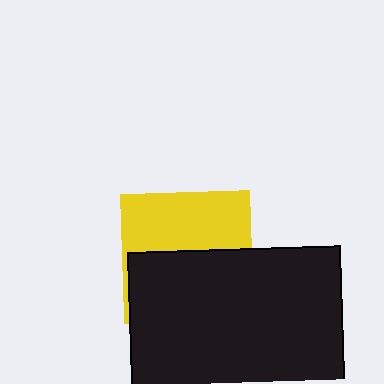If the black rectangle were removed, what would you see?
You would see the complete yellow square.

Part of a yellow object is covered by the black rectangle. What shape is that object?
It is a square.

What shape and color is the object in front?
The object in front is a black rectangle.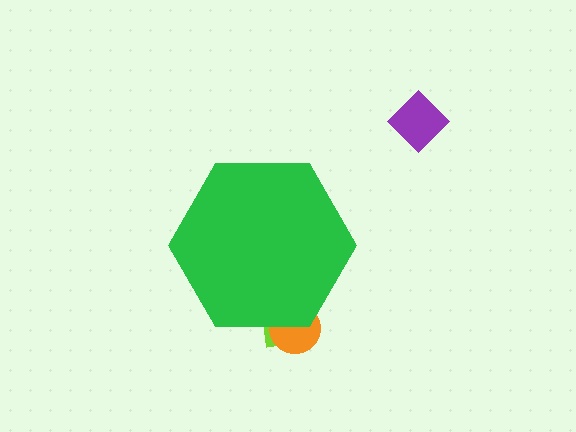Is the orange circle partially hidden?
Yes, the orange circle is partially hidden behind the green hexagon.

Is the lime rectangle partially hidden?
Yes, the lime rectangle is partially hidden behind the green hexagon.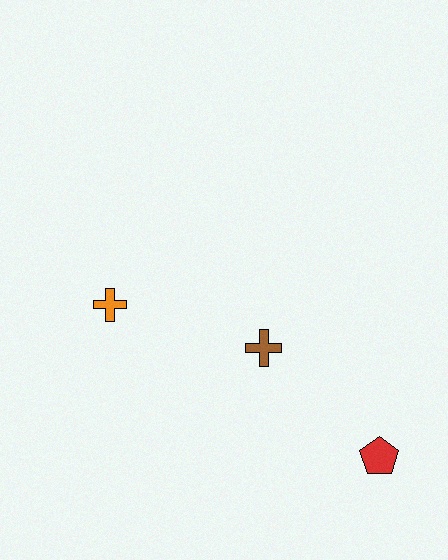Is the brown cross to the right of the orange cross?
Yes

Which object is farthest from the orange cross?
The red pentagon is farthest from the orange cross.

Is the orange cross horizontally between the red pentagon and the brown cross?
No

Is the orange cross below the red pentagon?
No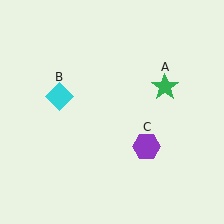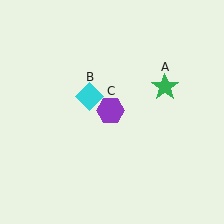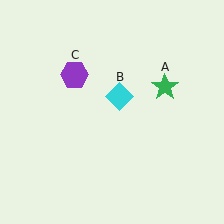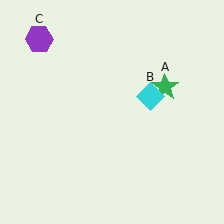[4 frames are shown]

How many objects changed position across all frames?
2 objects changed position: cyan diamond (object B), purple hexagon (object C).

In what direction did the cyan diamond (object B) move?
The cyan diamond (object B) moved right.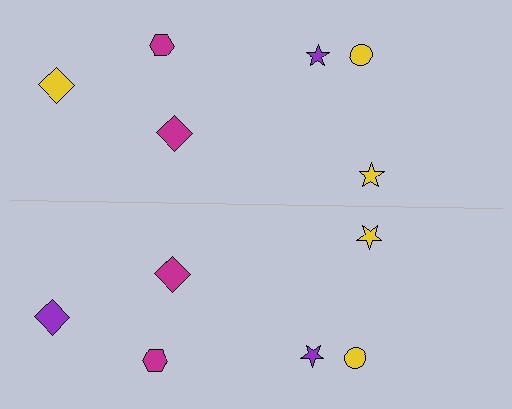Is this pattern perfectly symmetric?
No, the pattern is not perfectly symmetric. The purple diamond on the bottom side breaks the symmetry — its mirror counterpart is yellow.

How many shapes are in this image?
There are 12 shapes in this image.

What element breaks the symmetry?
The purple diamond on the bottom side breaks the symmetry — its mirror counterpart is yellow.